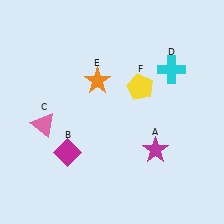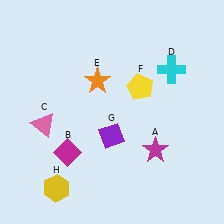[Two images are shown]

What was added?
A purple diamond (G), a yellow hexagon (H) were added in Image 2.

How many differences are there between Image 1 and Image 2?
There are 2 differences between the two images.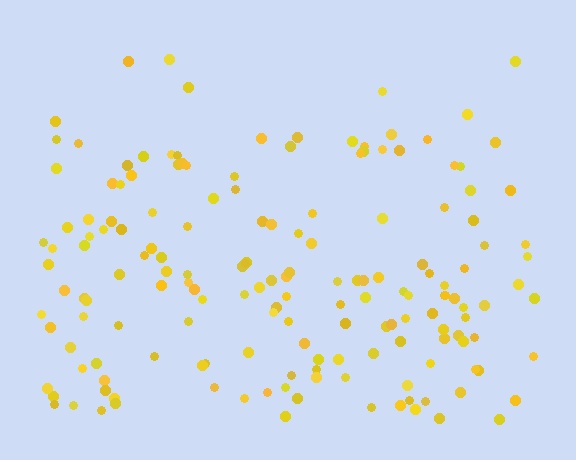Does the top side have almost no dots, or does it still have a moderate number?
Still a moderate number, just noticeably fewer than the bottom.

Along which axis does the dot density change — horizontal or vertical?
Vertical.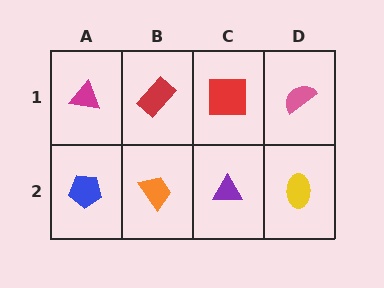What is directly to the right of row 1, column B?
A red square.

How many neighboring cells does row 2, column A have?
2.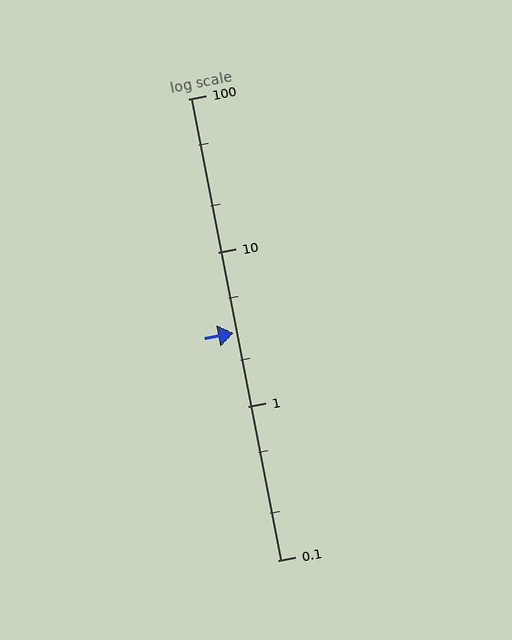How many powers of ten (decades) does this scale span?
The scale spans 3 decades, from 0.1 to 100.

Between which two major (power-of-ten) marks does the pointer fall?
The pointer is between 1 and 10.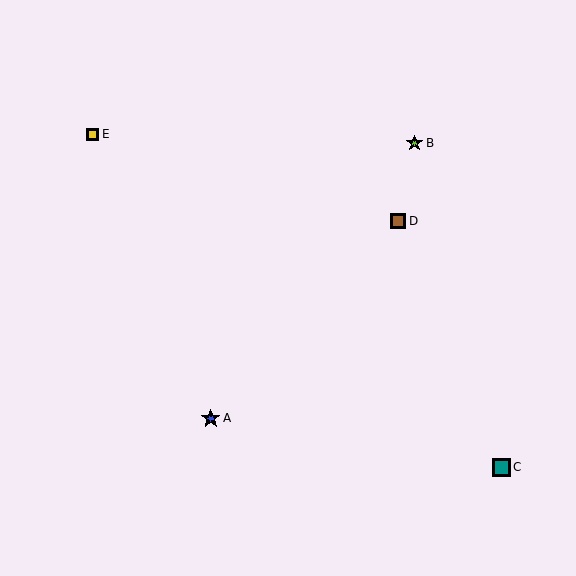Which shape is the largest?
The blue star (labeled A) is the largest.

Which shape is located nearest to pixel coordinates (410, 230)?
The brown square (labeled D) at (398, 221) is nearest to that location.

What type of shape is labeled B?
Shape B is a lime star.